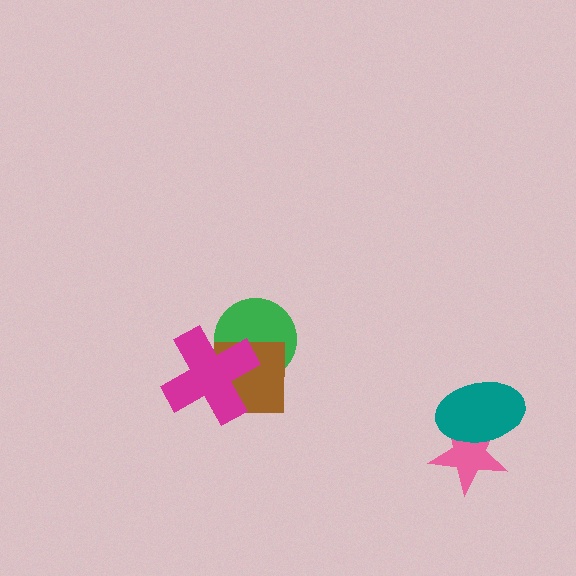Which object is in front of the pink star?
The teal ellipse is in front of the pink star.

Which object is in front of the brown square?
The magenta cross is in front of the brown square.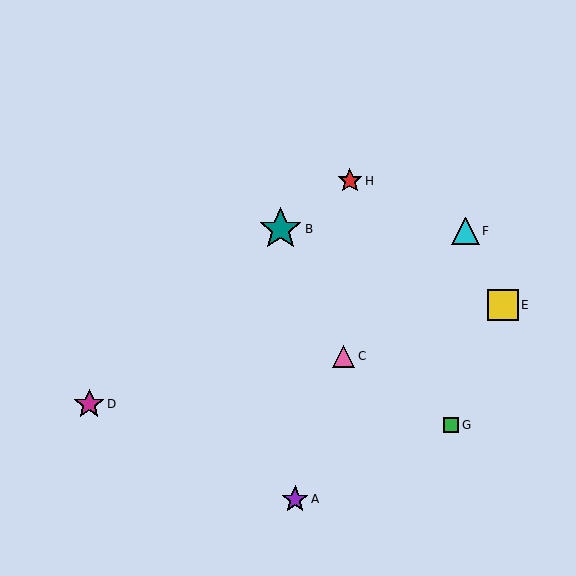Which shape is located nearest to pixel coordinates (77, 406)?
The magenta star (labeled D) at (89, 404) is nearest to that location.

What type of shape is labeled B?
Shape B is a teal star.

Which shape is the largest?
The teal star (labeled B) is the largest.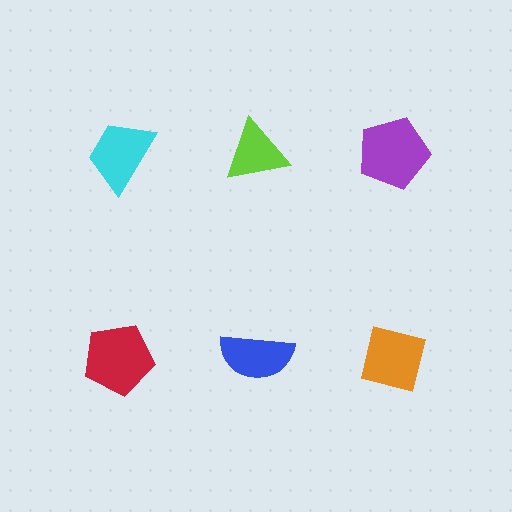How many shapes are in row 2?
3 shapes.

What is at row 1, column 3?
A purple pentagon.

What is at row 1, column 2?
A lime triangle.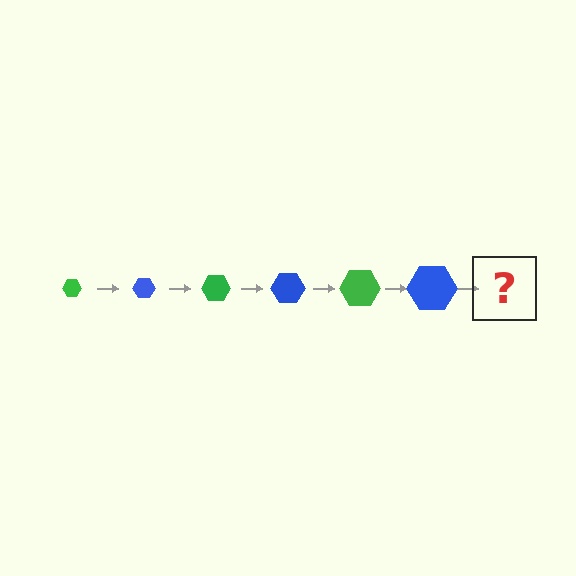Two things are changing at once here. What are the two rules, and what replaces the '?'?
The two rules are that the hexagon grows larger each step and the color cycles through green and blue. The '?' should be a green hexagon, larger than the previous one.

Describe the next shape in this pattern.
It should be a green hexagon, larger than the previous one.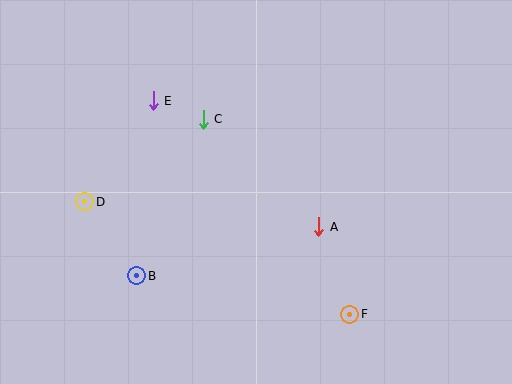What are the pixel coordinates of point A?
Point A is at (319, 227).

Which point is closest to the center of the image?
Point A at (319, 227) is closest to the center.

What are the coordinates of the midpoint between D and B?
The midpoint between D and B is at (111, 239).